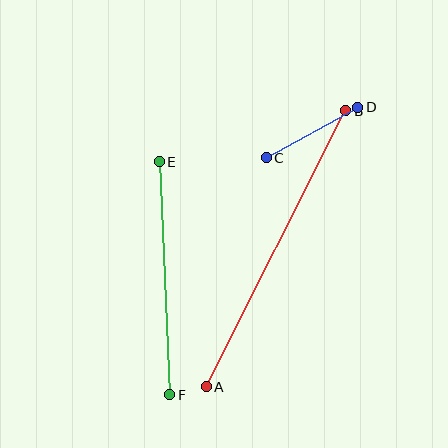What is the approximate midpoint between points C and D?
The midpoint is at approximately (312, 133) pixels.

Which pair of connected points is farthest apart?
Points A and B are farthest apart.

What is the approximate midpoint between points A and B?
The midpoint is at approximately (276, 249) pixels.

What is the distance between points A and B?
The distance is approximately 309 pixels.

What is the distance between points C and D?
The distance is approximately 105 pixels.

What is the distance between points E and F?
The distance is approximately 233 pixels.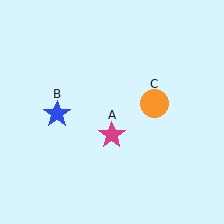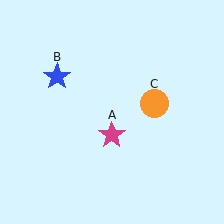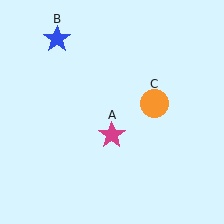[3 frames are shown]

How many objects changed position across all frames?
1 object changed position: blue star (object B).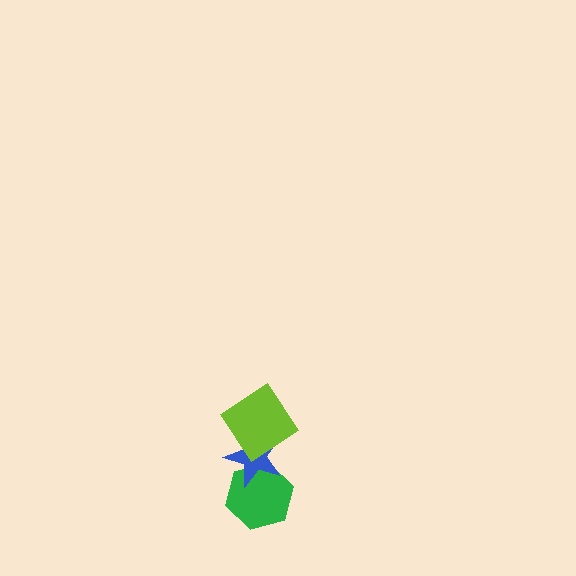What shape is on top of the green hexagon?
The blue star is on top of the green hexagon.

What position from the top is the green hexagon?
The green hexagon is 3rd from the top.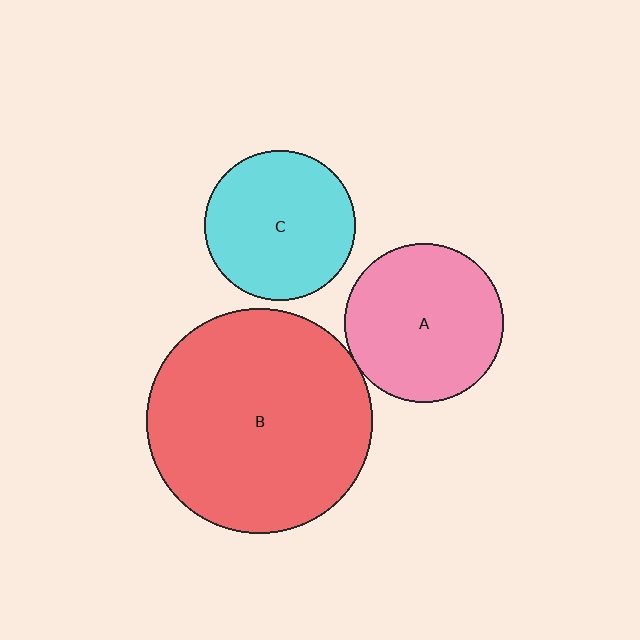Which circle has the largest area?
Circle B (red).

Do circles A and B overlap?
Yes.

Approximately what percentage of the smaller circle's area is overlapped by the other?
Approximately 5%.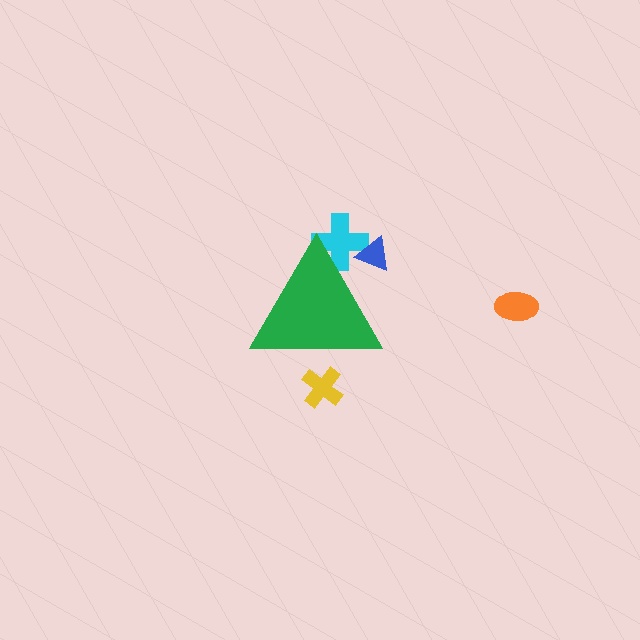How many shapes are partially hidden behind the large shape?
3 shapes are partially hidden.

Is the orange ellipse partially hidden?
No, the orange ellipse is fully visible.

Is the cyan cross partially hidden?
Yes, the cyan cross is partially hidden behind the green triangle.